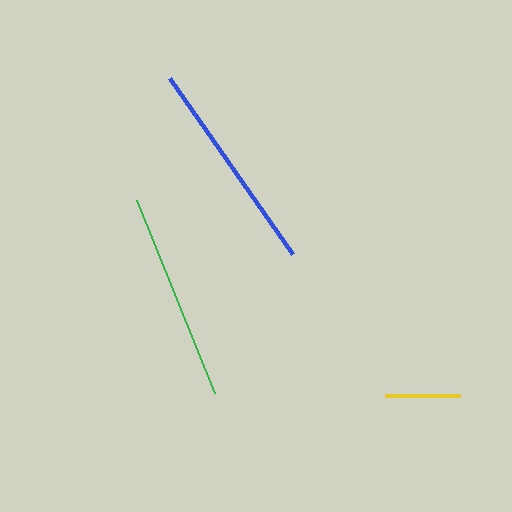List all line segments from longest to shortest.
From longest to shortest: blue, green, yellow.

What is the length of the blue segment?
The blue segment is approximately 215 pixels long.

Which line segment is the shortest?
The yellow line is the shortest at approximately 76 pixels.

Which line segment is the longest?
The blue line is the longest at approximately 215 pixels.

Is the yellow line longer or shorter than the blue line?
The blue line is longer than the yellow line.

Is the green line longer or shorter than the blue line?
The blue line is longer than the green line.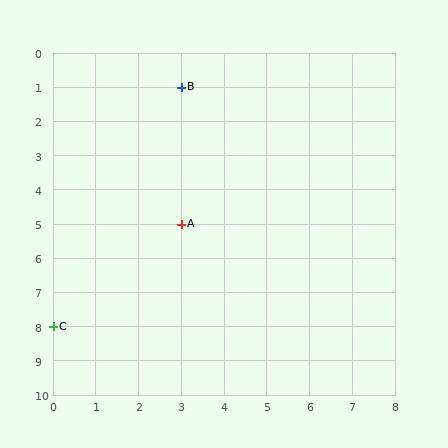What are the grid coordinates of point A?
Point A is at grid coordinates (3, 5).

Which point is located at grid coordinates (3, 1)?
Point B is at (3, 1).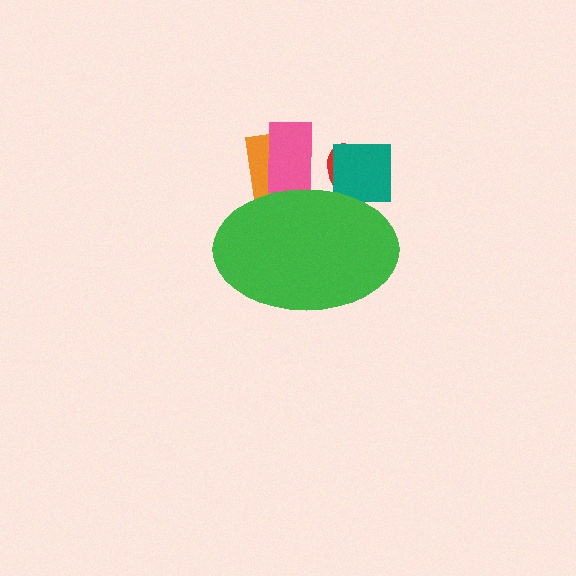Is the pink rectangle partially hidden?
Yes, the pink rectangle is partially hidden behind the green ellipse.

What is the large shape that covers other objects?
A green ellipse.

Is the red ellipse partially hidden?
Yes, the red ellipse is partially hidden behind the green ellipse.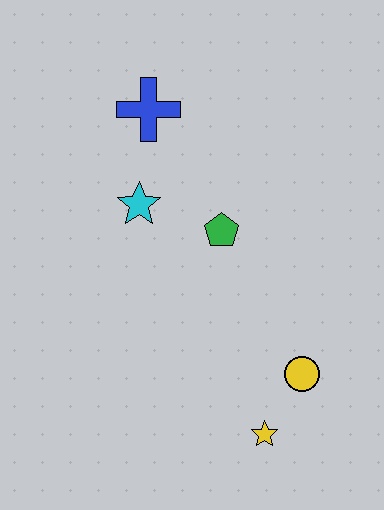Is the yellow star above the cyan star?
No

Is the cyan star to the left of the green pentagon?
Yes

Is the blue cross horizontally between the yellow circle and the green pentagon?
No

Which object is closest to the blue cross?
The cyan star is closest to the blue cross.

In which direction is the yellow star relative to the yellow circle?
The yellow star is below the yellow circle.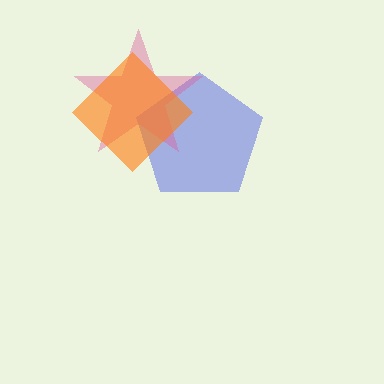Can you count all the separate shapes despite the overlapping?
Yes, there are 3 separate shapes.